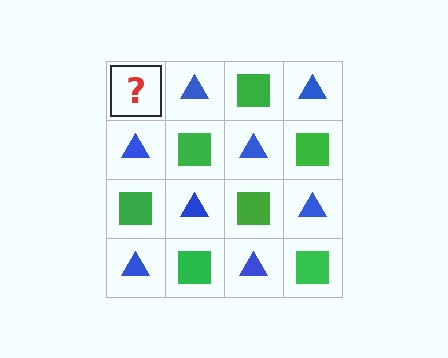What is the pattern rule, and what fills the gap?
The rule is that it alternates green square and blue triangle in a checkerboard pattern. The gap should be filled with a green square.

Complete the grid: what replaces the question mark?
The question mark should be replaced with a green square.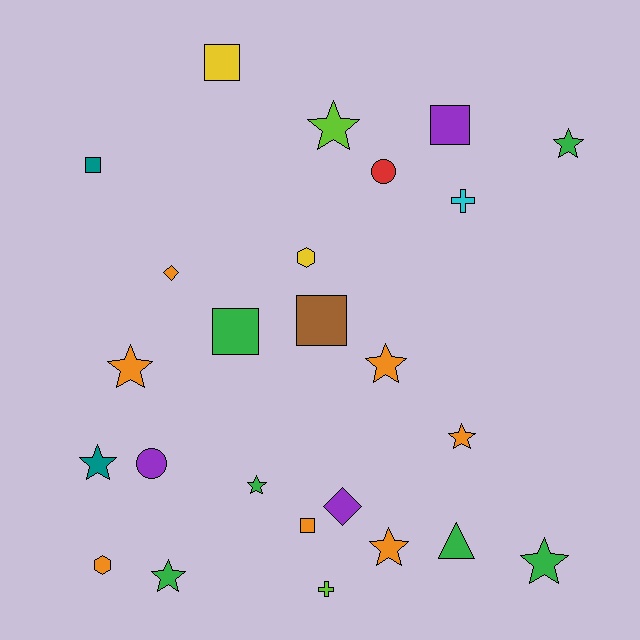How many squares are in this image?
There are 6 squares.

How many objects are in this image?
There are 25 objects.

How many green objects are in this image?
There are 6 green objects.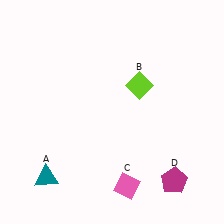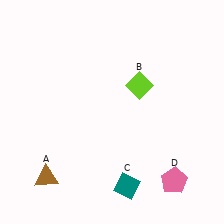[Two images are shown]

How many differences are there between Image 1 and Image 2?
There are 3 differences between the two images.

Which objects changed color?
A changed from teal to brown. C changed from pink to teal. D changed from magenta to pink.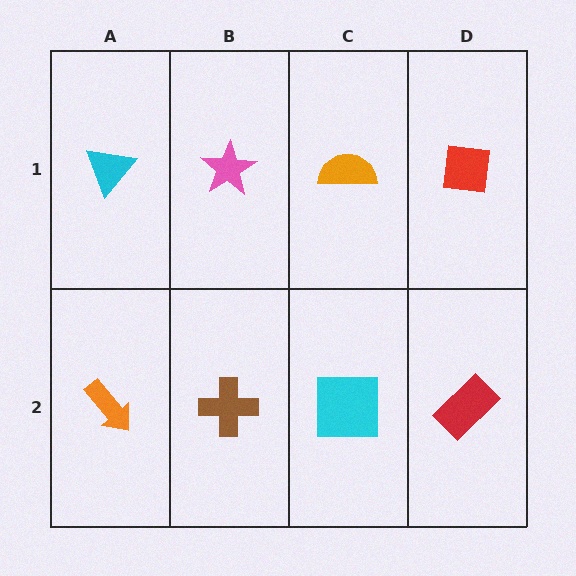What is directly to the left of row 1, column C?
A pink star.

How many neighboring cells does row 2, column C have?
3.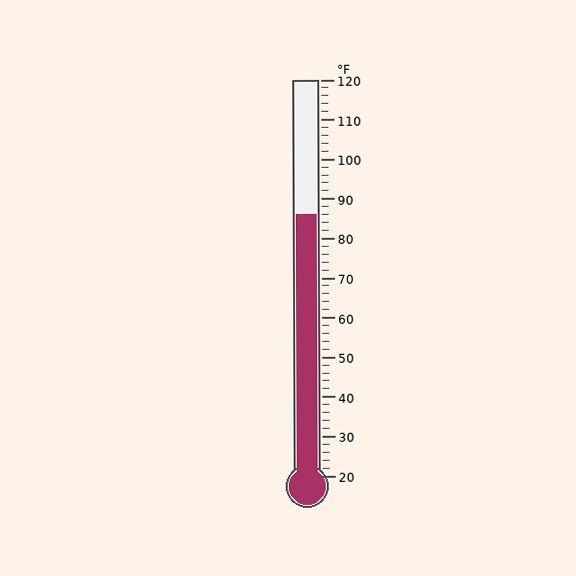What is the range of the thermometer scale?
The thermometer scale ranges from 20°F to 120°F.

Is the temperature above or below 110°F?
The temperature is below 110°F.